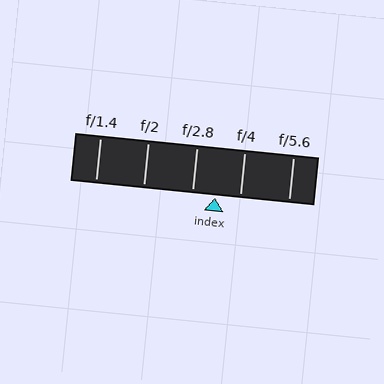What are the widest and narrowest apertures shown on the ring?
The widest aperture shown is f/1.4 and the narrowest is f/5.6.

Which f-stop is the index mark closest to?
The index mark is closest to f/2.8.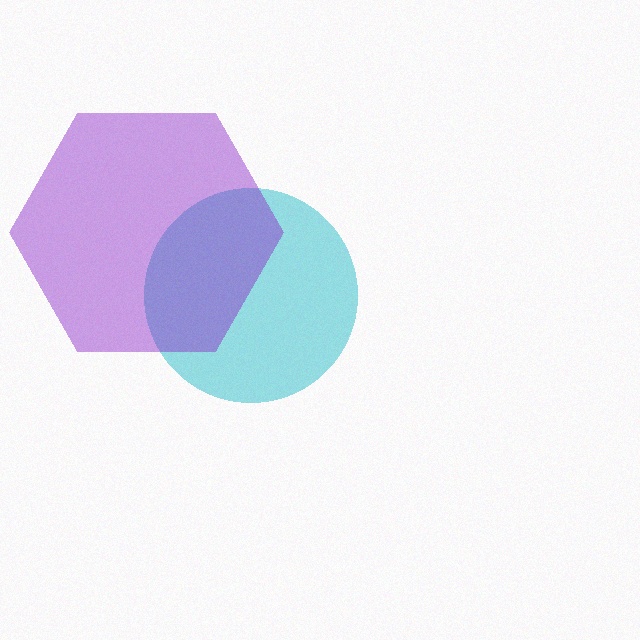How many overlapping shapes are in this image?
There are 2 overlapping shapes in the image.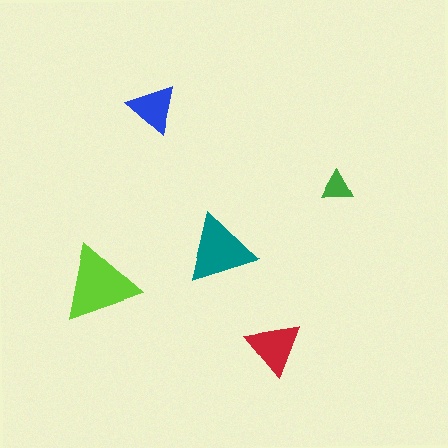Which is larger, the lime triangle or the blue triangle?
The lime one.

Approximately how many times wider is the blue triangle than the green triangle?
About 1.5 times wider.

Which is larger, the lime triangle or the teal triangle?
The lime one.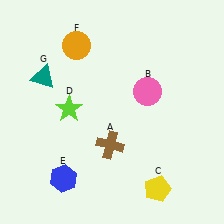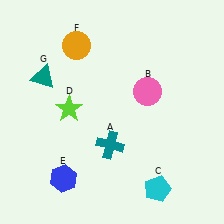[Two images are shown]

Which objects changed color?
A changed from brown to teal. C changed from yellow to cyan.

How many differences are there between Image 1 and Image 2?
There are 2 differences between the two images.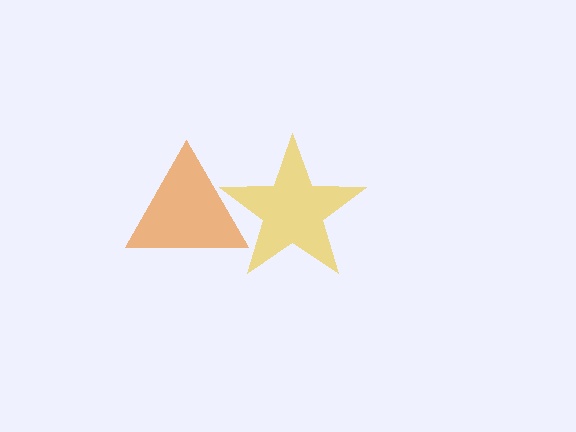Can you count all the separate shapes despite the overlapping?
Yes, there are 2 separate shapes.